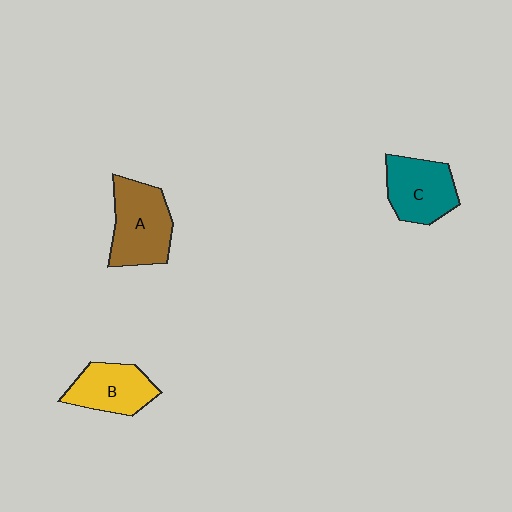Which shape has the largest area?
Shape A (brown).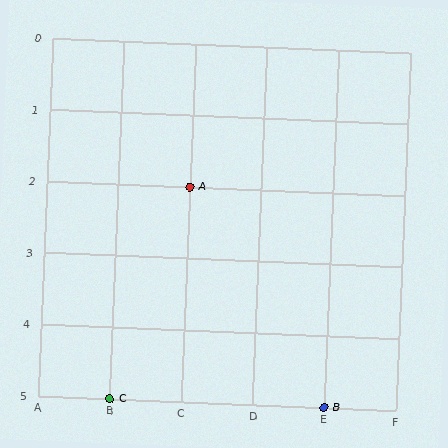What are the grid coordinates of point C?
Point C is at grid coordinates (B, 5).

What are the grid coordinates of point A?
Point A is at grid coordinates (C, 2).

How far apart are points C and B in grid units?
Points C and B are 3 columns apart.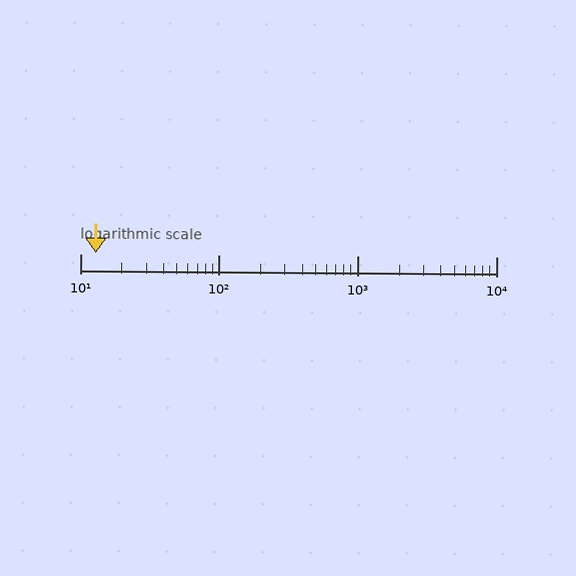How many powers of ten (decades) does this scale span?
The scale spans 3 decades, from 10 to 10000.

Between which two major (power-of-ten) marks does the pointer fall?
The pointer is between 10 and 100.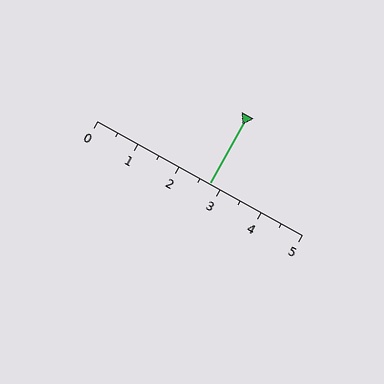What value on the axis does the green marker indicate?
The marker indicates approximately 2.8.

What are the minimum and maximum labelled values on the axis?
The axis runs from 0 to 5.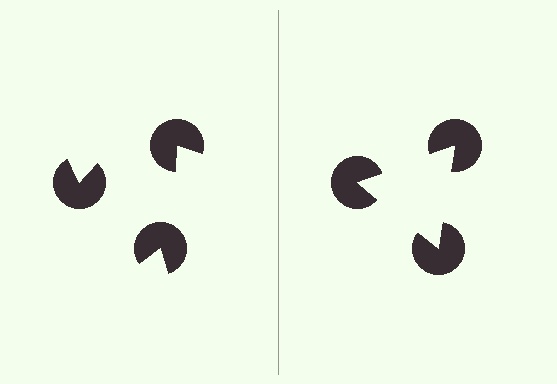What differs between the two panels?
The pac-man discs are positioned identically on both sides; only the wedge orientations differ. On the right they align to a triangle; on the left they are misaligned.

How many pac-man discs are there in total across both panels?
6 — 3 on each side.